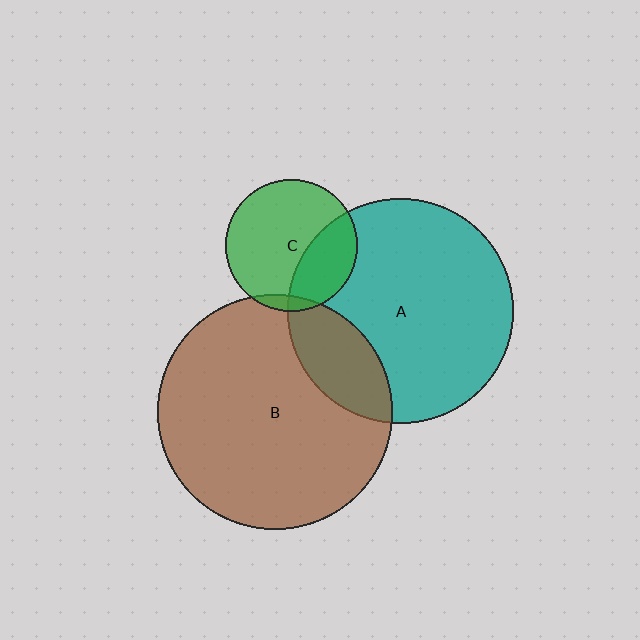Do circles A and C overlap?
Yes.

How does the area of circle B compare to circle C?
Approximately 3.2 times.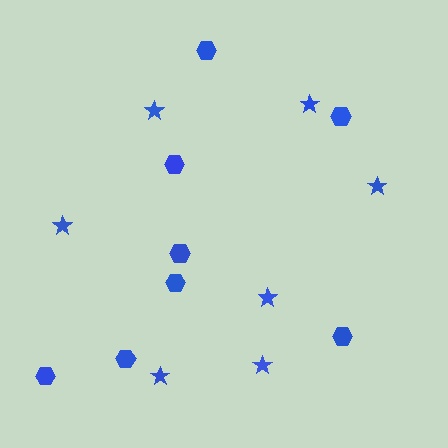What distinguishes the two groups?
There are 2 groups: one group of stars (7) and one group of hexagons (8).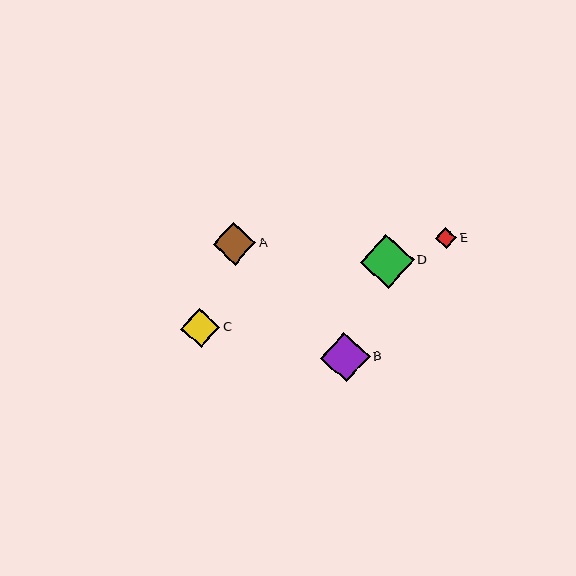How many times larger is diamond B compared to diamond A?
Diamond B is approximately 1.2 times the size of diamond A.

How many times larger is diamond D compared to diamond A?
Diamond D is approximately 1.3 times the size of diamond A.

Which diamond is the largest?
Diamond D is the largest with a size of approximately 54 pixels.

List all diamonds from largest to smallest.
From largest to smallest: D, B, A, C, E.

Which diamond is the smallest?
Diamond E is the smallest with a size of approximately 21 pixels.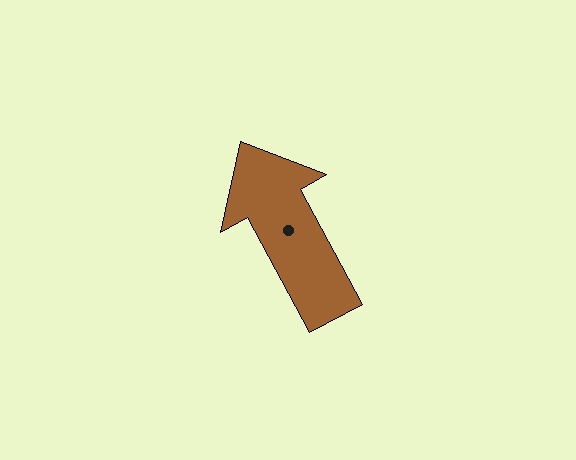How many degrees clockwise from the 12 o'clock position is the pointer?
Approximately 332 degrees.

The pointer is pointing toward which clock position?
Roughly 11 o'clock.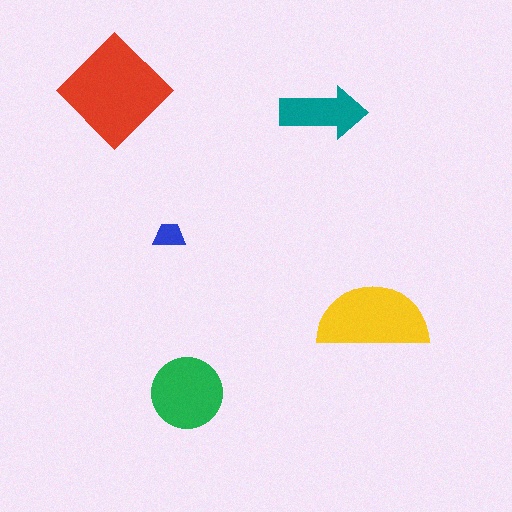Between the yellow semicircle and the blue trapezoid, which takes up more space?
The yellow semicircle.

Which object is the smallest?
The blue trapezoid.